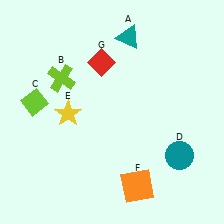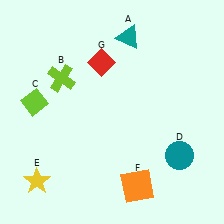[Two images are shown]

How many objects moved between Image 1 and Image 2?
1 object moved between the two images.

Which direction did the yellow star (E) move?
The yellow star (E) moved down.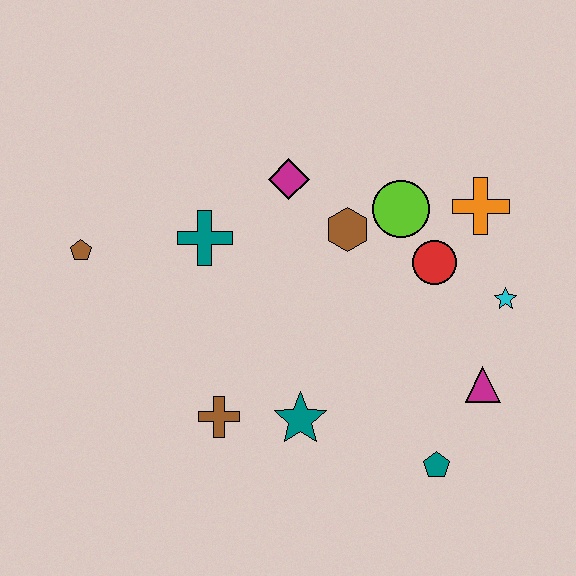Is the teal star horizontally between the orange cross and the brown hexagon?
No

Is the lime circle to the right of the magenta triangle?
No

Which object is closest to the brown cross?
The teal star is closest to the brown cross.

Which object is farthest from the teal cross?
The teal pentagon is farthest from the teal cross.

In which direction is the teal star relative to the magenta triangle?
The teal star is to the left of the magenta triangle.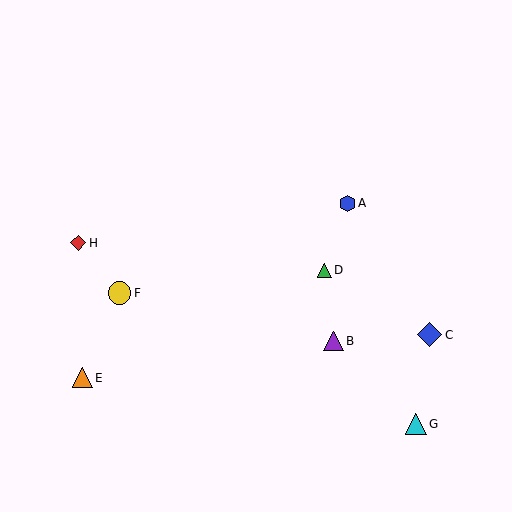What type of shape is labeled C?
Shape C is a blue diamond.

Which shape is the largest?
The blue diamond (labeled C) is the largest.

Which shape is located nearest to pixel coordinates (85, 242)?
The red diamond (labeled H) at (78, 243) is nearest to that location.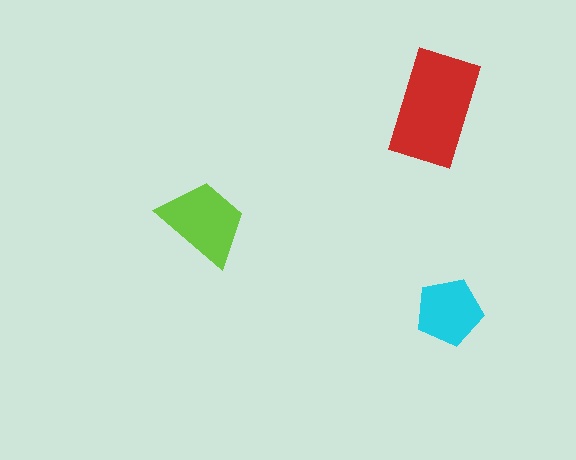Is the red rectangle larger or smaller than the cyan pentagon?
Larger.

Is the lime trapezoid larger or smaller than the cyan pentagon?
Larger.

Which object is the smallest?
The cyan pentagon.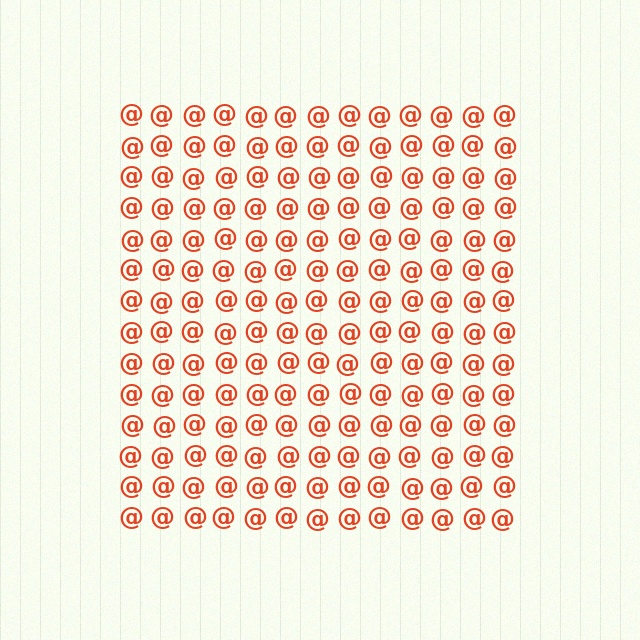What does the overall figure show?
The overall figure shows a square.